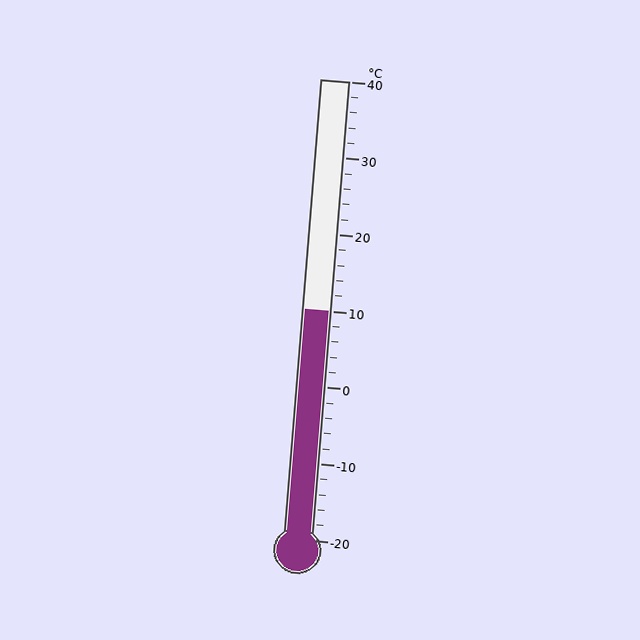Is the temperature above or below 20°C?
The temperature is below 20°C.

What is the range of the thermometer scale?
The thermometer scale ranges from -20°C to 40°C.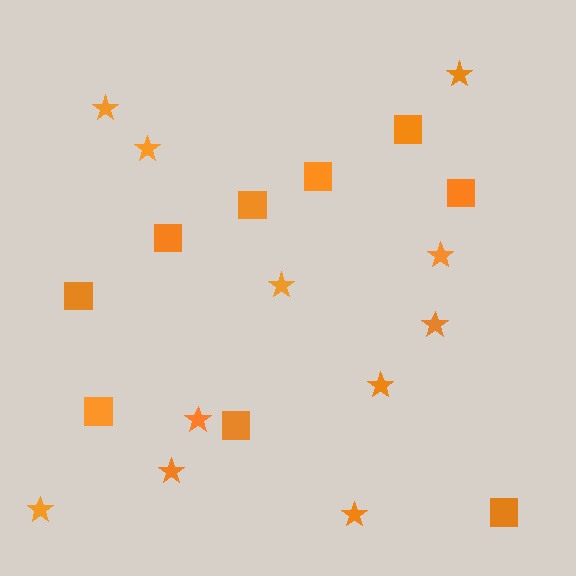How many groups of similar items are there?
There are 2 groups: one group of squares (9) and one group of stars (11).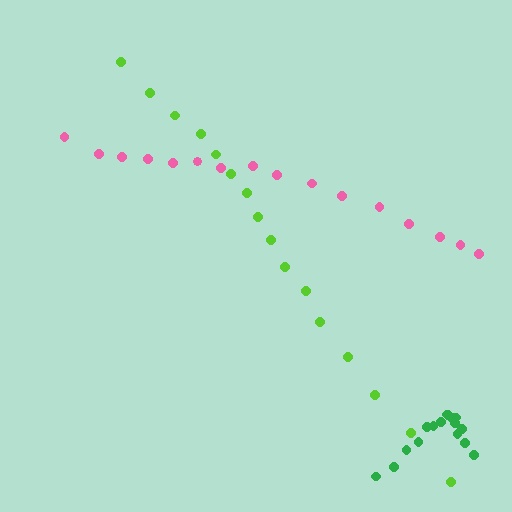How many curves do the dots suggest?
There are 3 distinct paths.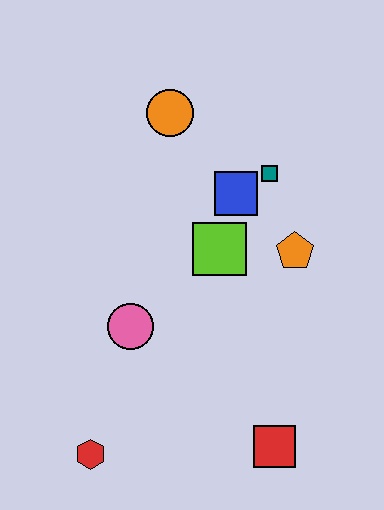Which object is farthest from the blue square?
The red hexagon is farthest from the blue square.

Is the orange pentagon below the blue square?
Yes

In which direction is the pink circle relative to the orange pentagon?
The pink circle is to the left of the orange pentagon.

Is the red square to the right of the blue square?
Yes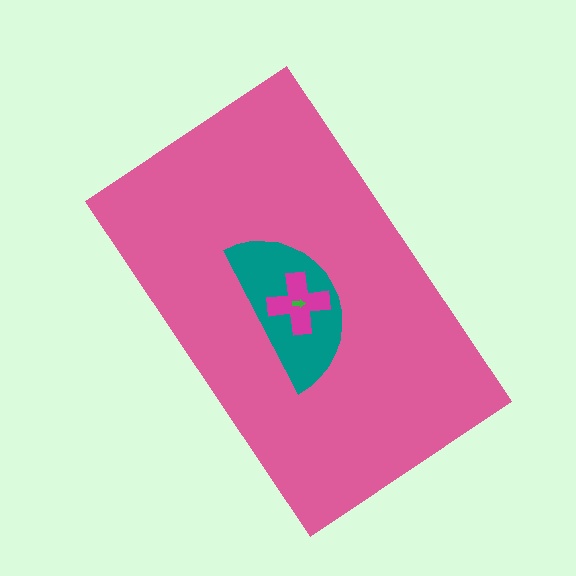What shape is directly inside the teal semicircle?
The magenta cross.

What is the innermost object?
The green arrow.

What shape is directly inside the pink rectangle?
The teal semicircle.